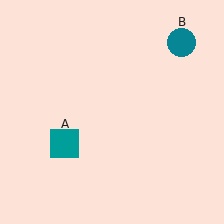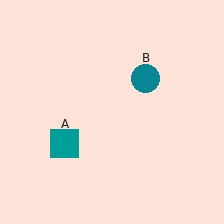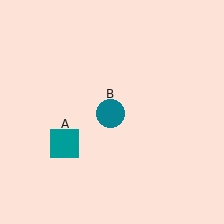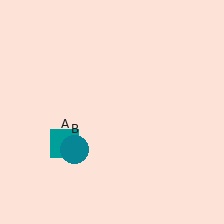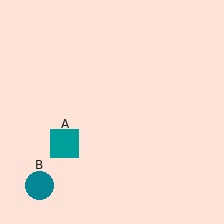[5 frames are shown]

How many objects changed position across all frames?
1 object changed position: teal circle (object B).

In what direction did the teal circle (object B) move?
The teal circle (object B) moved down and to the left.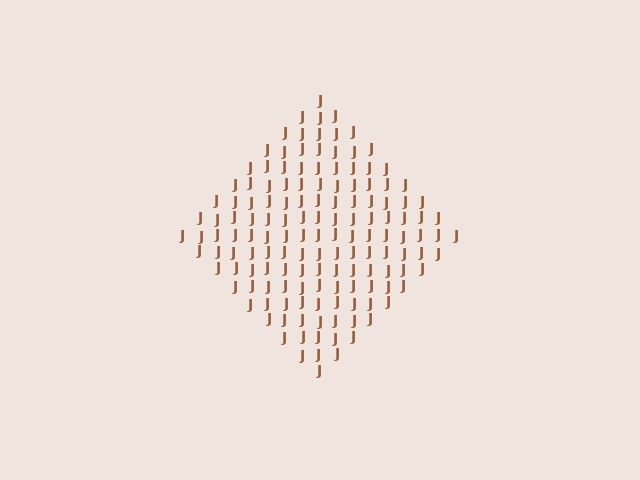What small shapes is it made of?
It is made of small letter J's.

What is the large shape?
The large shape is a diamond.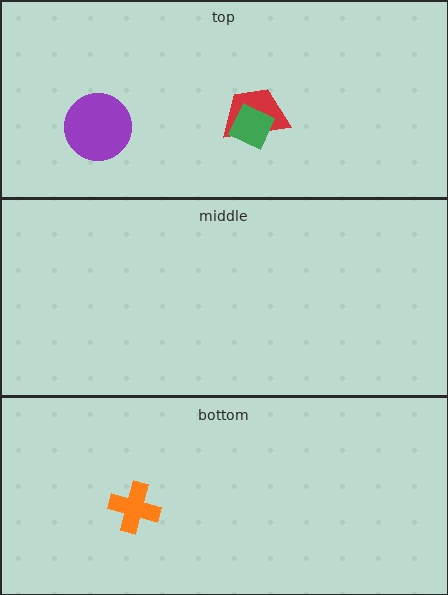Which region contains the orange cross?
The bottom region.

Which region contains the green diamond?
The top region.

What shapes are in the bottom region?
The orange cross.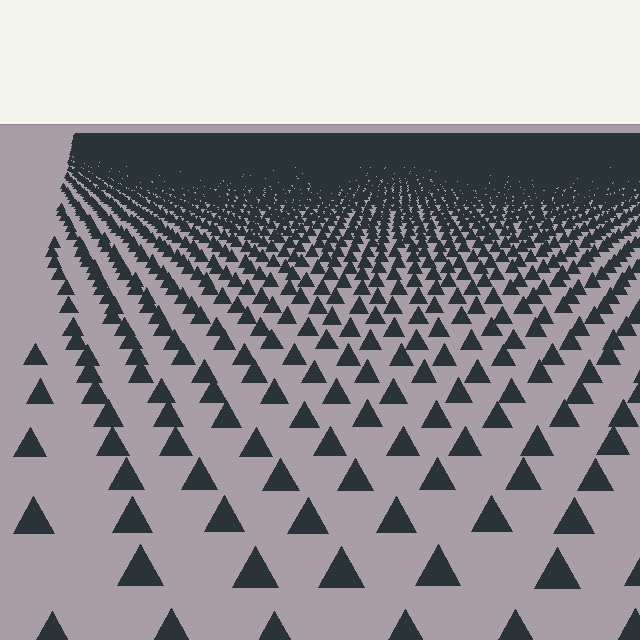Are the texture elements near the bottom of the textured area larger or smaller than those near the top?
Larger. Near the bottom, elements are closer to the viewer and appear at a bigger on-screen size.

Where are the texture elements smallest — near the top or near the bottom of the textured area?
Near the top.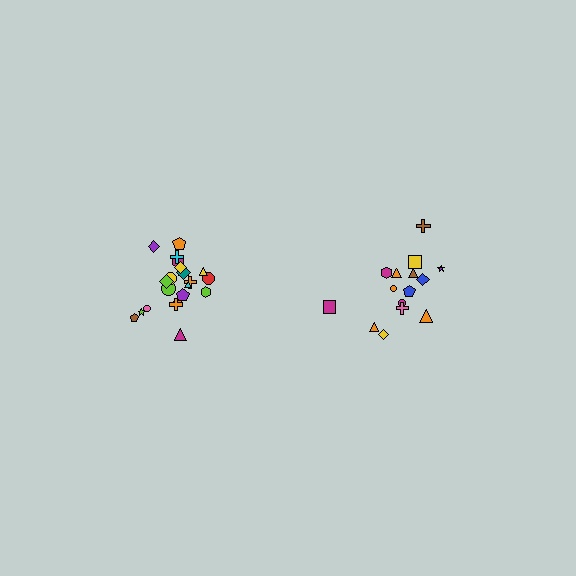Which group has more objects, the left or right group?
The left group.